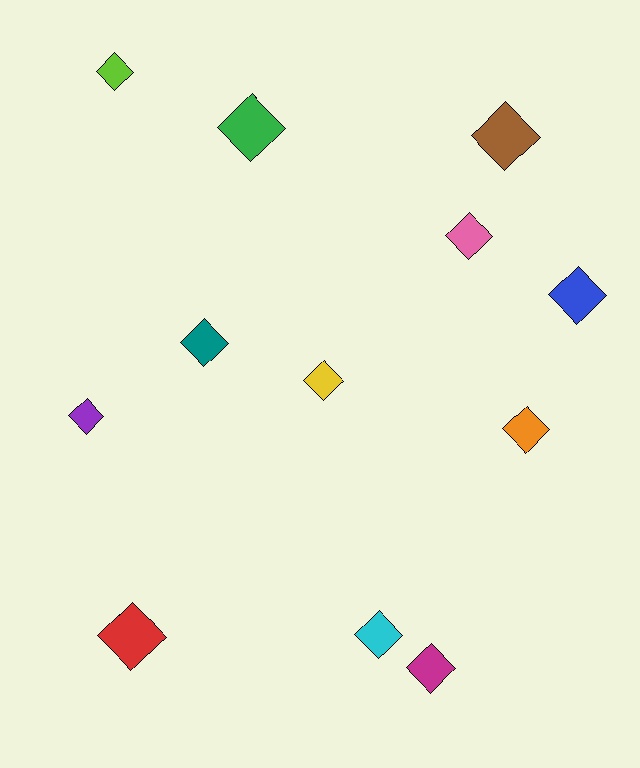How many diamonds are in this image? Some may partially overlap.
There are 12 diamonds.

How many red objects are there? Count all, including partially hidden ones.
There is 1 red object.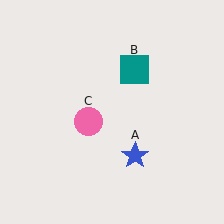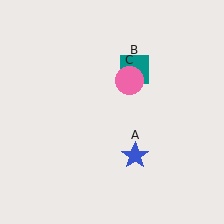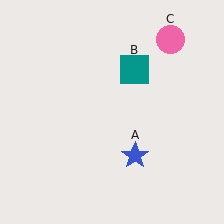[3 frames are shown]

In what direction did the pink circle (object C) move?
The pink circle (object C) moved up and to the right.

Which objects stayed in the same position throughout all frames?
Blue star (object A) and teal square (object B) remained stationary.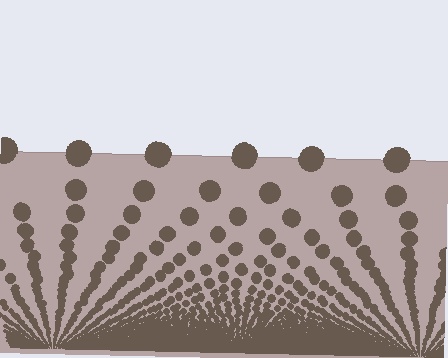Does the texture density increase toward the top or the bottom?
Density increases toward the bottom.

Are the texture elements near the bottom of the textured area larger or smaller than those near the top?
Smaller. The gradient is inverted — elements near the bottom are smaller and denser.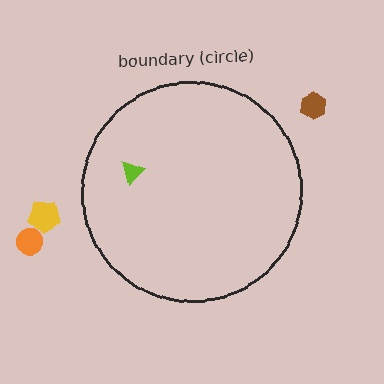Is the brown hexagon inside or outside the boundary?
Outside.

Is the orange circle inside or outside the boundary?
Outside.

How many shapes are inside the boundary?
1 inside, 3 outside.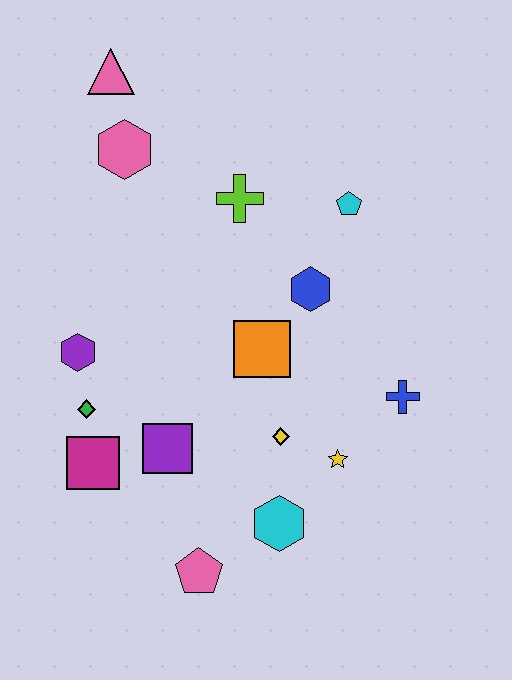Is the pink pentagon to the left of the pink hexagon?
No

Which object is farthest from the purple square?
The pink triangle is farthest from the purple square.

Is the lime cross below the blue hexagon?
No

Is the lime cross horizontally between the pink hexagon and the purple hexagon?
No